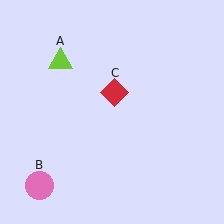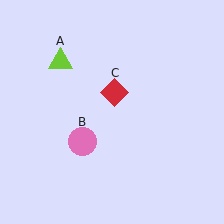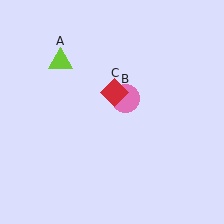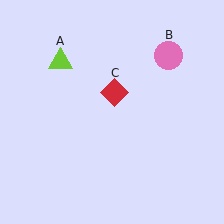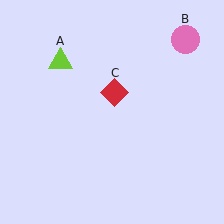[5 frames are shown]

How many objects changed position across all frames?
1 object changed position: pink circle (object B).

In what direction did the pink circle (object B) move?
The pink circle (object B) moved up and to the right.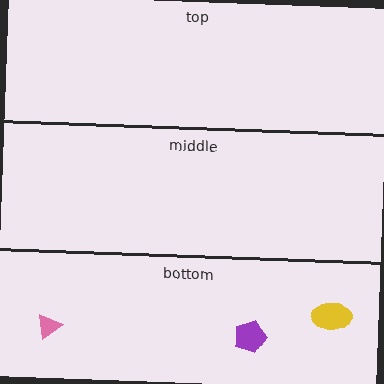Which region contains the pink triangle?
The bottom region.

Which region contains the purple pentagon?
The bottom region.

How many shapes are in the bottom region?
3.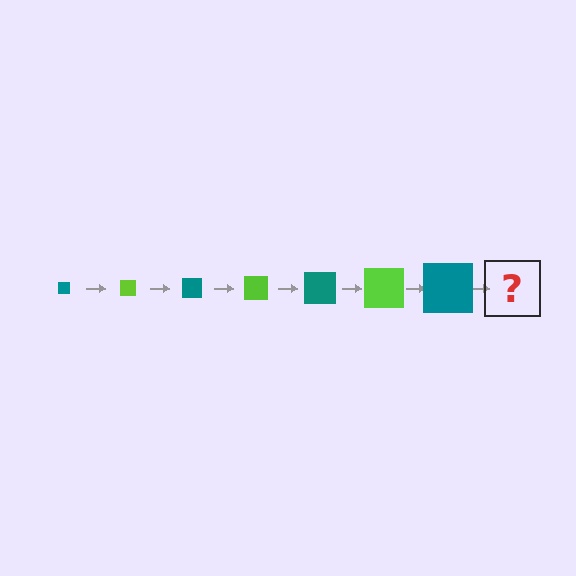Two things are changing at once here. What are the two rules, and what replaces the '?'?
The two rules are that the square grows larger each step and the color cycles through teal and lime. The '?' should be a lime square, larger than the previous one.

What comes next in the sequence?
The next element should be a lime square, larger than the previous one.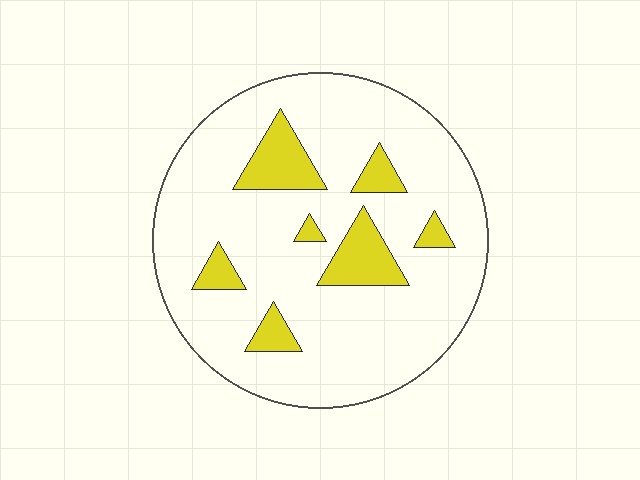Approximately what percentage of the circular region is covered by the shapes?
Approximately 15%.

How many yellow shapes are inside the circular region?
7.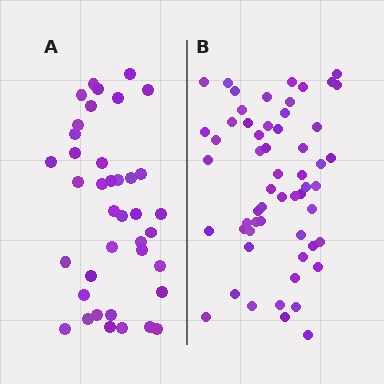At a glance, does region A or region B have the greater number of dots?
Region B (the right region) has more dots.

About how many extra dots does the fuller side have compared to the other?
Region B has approximately 20 more dots than region A.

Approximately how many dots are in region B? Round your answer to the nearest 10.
About 60 dots. (The exact count is 57, which rounds to 60.)